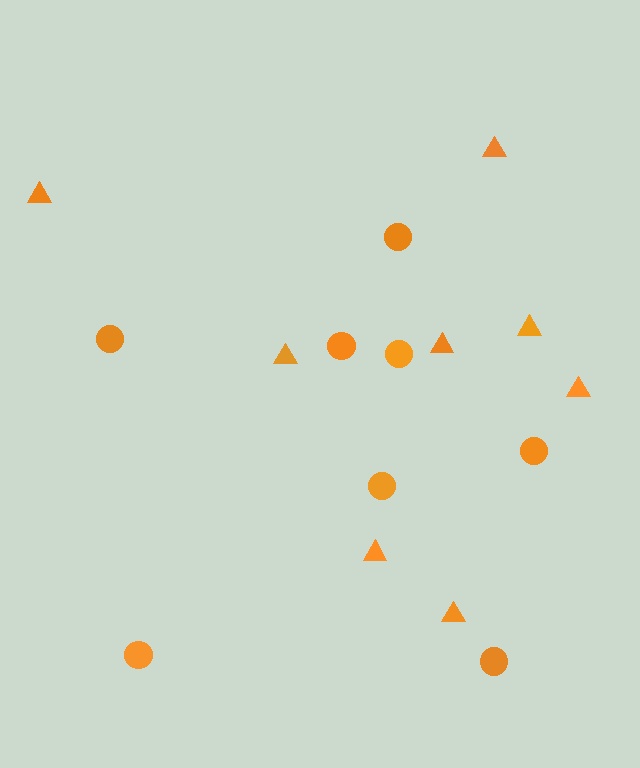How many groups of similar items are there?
There are 2 groups: one group of triangles (8) and one group of circles (8).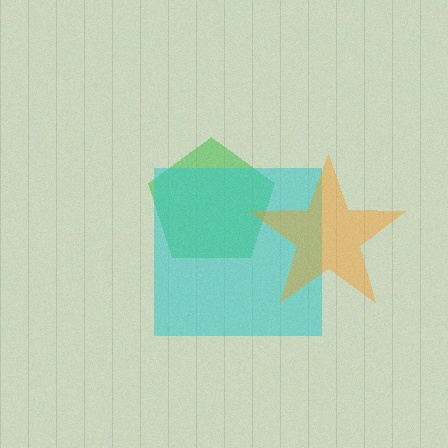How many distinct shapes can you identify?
There are 3 distinct shapes: a green pentagon, a cyan square, an orange star.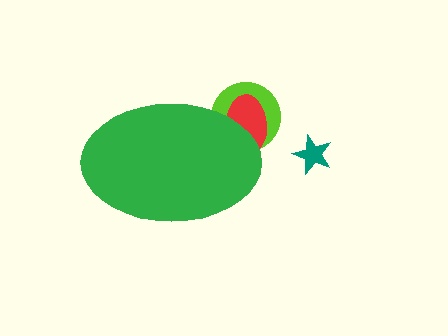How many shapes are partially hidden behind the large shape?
2 shapes are partially hidden.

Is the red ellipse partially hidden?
Yes, the red ellipse is partially hidden behind the green ellipse.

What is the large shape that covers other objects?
A green ellipse.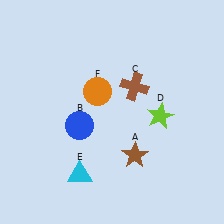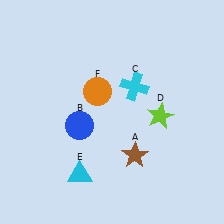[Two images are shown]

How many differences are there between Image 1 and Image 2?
There is 1 difference between the two images.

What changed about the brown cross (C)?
In Image 1, C is brown. In Image 2, it changed to cyan.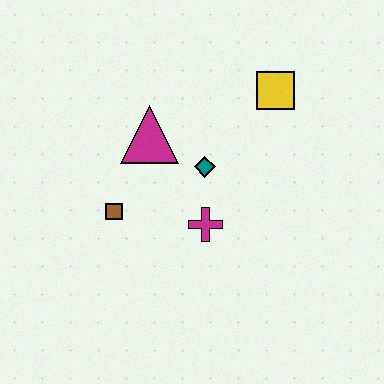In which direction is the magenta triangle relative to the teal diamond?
The magenta triangle is to the left of the teal diamond.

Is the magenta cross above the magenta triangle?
No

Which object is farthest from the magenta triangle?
The yellow square is farthest from the magenta triangle.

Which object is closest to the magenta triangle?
The teal diamond is closest to the magenta triangle.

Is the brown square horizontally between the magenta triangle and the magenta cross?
No